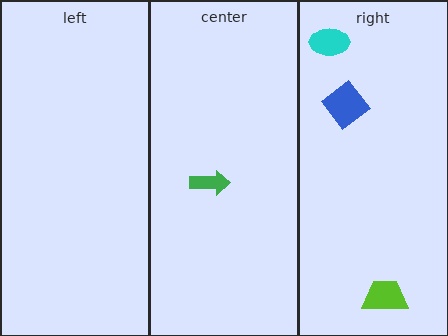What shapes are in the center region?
The green arrow.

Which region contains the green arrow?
The center region.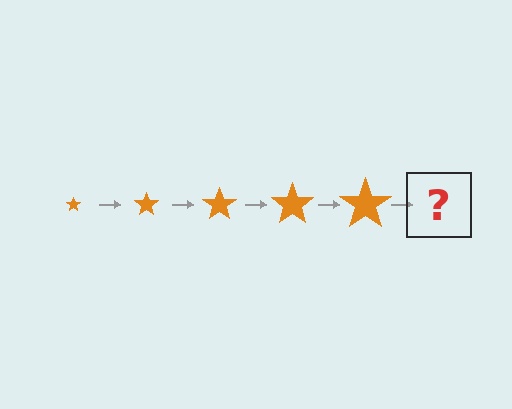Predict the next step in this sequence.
The next step is an orange star, larger than the previous one.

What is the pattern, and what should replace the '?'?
The pattern is that the star gets progressively larger each step. The '?' should be an orange star, larger than the previous one.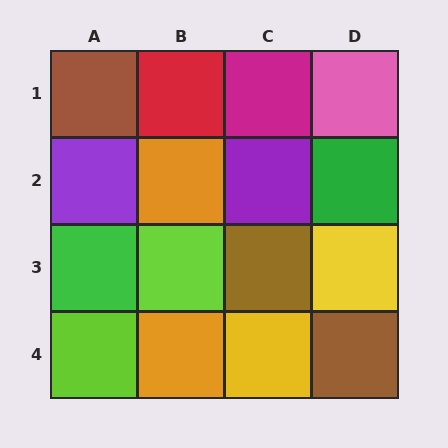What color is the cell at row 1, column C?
Magenta.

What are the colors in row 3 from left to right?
Green, lime, brown, yellow.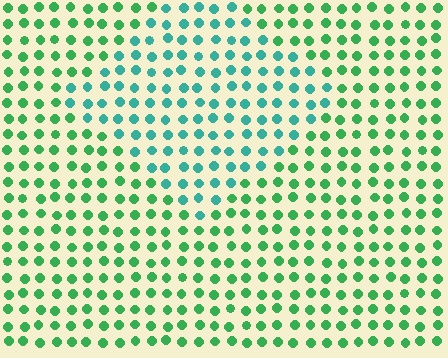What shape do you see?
I see a diamond.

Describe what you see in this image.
The image is filled with small green elements in a uniform arrangement. A diamond-shaped region is visible where the elements are tinted to a slightly different hue, forming a subtle color boundary.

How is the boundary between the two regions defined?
The boundary is defined purely by a slight shift in hue (about 38 degrees). Spacing, size, and orientation are identical on both sides.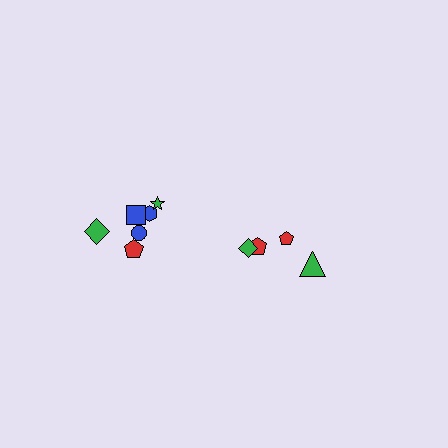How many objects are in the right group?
There are 4 objects.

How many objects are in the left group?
There are 6 objects.